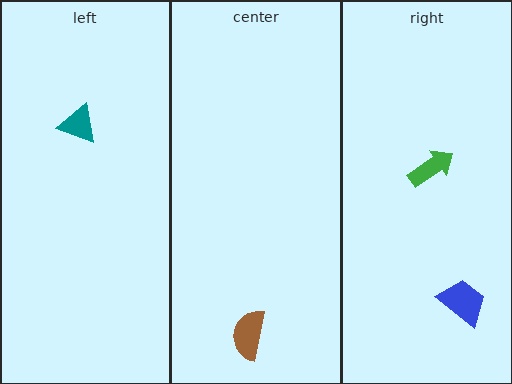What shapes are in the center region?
The brown semicircle.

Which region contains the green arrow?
The right region.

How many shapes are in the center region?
1.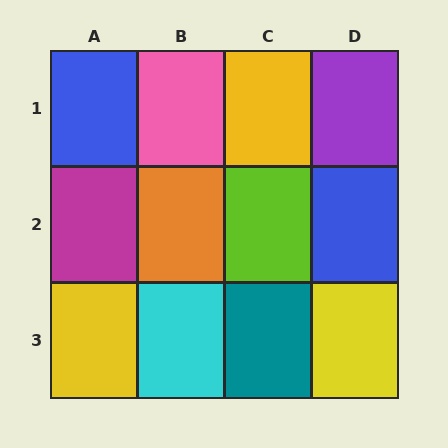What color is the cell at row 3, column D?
Yellow.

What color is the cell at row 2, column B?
Orange.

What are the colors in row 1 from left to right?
Blue, pink, yellow, purple.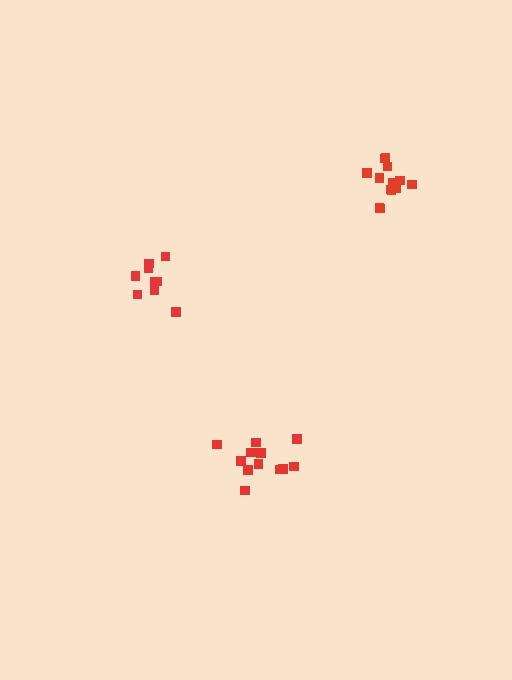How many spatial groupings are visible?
There are 3 spatial groupings.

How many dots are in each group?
Group 1: 9 dots, Group 2: 12 dots, Group 3: 13 dots (34 total).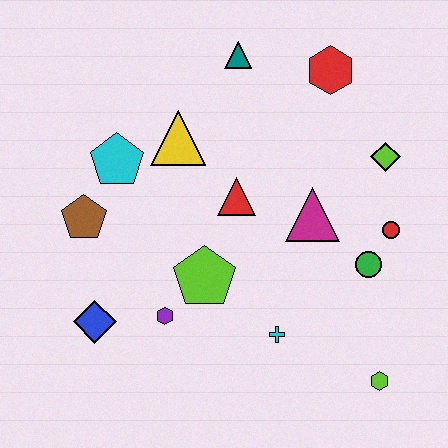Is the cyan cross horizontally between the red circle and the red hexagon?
No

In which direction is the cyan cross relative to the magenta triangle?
The cyan cross is below the magenta triangle.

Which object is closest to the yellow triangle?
The cyan pentagon is closest to the yellow triangle.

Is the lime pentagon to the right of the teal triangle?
No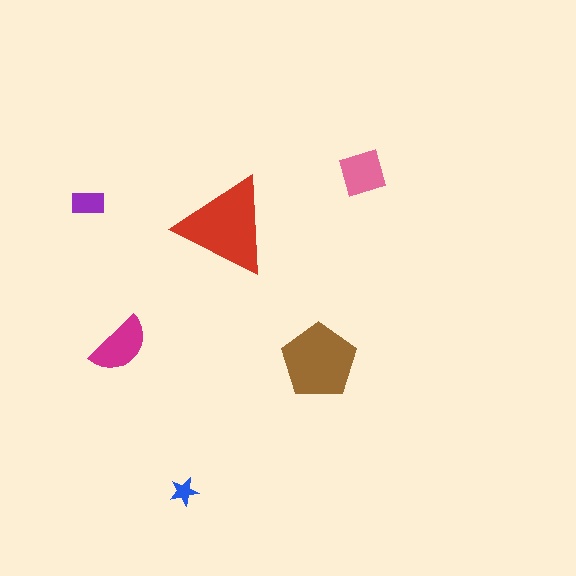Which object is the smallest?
The blue star.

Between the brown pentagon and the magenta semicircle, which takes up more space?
The brown pentagon.